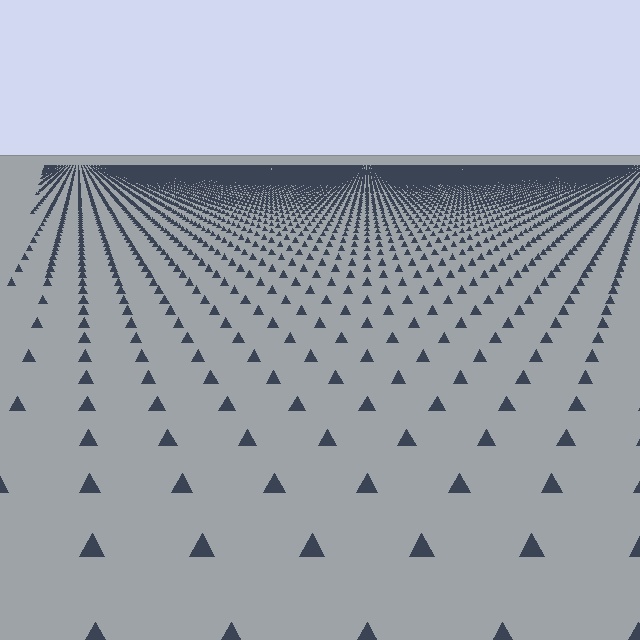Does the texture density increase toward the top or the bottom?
Density increases toward the top.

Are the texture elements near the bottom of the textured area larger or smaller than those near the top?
Larger. Near the bottom, elements are closer to the viewer and appear at a bigger on-screen size.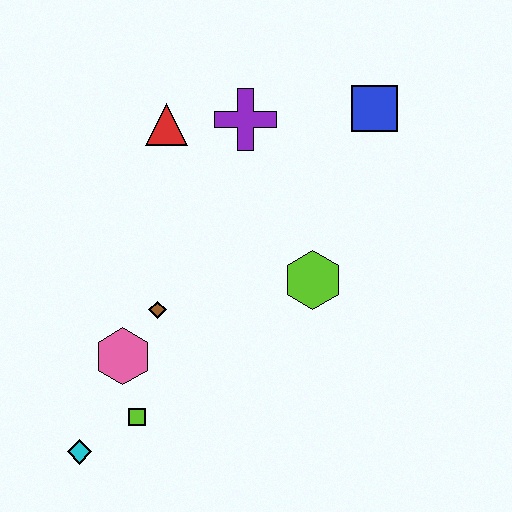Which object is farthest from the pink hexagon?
The blue square is farthest from the pink hexagon.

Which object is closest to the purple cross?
The red triangle is closest to the purple cross.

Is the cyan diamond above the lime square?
No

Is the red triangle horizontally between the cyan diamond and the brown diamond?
No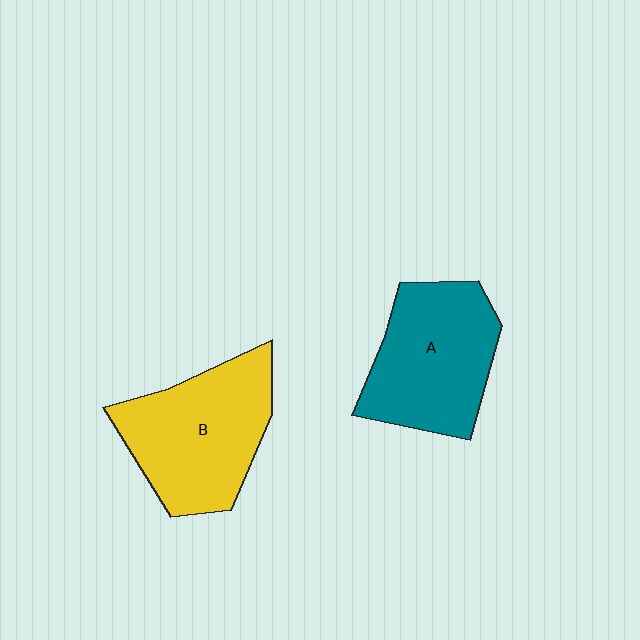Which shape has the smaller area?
Shape A (teal).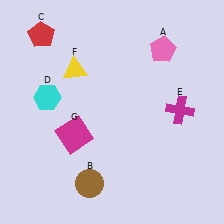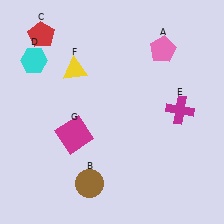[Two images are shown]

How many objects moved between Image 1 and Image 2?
1 object moved between the two images.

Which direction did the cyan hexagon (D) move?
The cyan hexagon (D) moved up.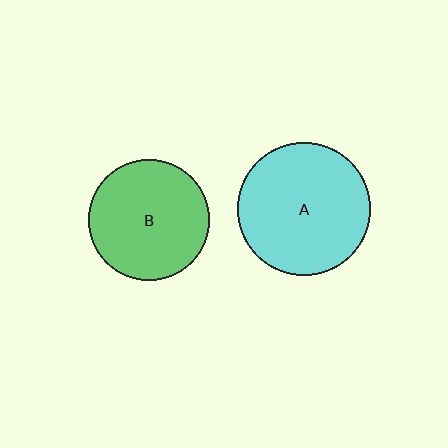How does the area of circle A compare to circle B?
Approximately 1.2 times.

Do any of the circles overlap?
No, none of the circles overlap.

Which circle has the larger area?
Circle A (cyan).